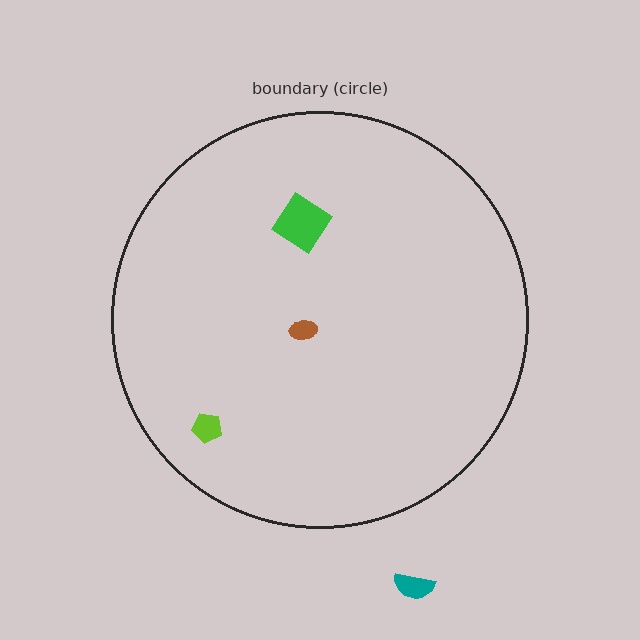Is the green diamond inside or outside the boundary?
Inside.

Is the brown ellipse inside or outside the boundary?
Inside.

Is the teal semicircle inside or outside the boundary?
Outside.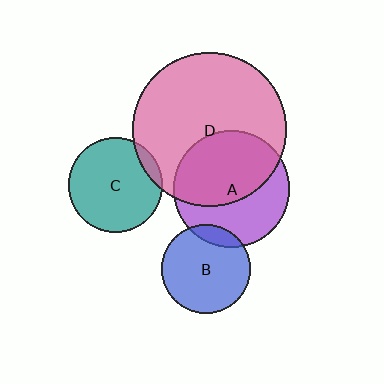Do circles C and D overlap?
Yes.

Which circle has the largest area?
Circle D (pink).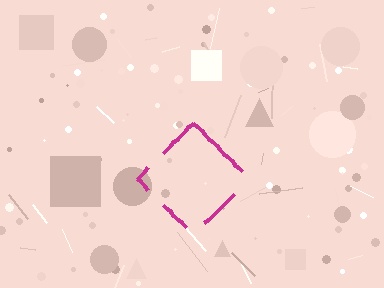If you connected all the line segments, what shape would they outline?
They would outline a diamond.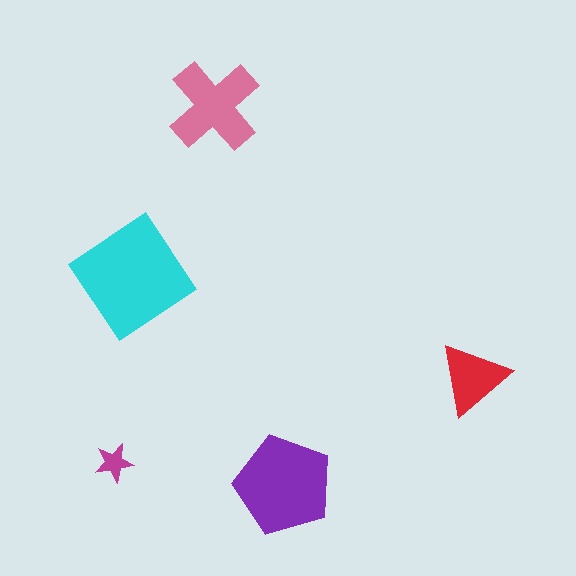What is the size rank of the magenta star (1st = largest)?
5th.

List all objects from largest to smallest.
The cyan diamond, the purple pentagon, the pink cross, the red triangle, the magenta star.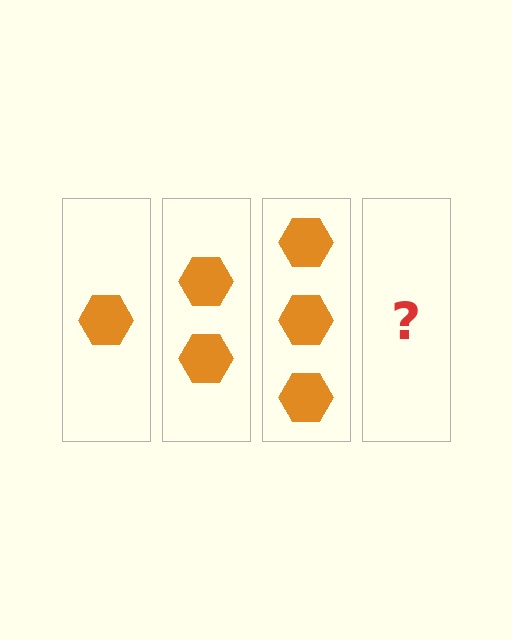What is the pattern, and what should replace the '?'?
The pattern is that each step adds one more hexagon. The '?' should be 4 hexagons.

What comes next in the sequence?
The next element should be 4 hexagons.